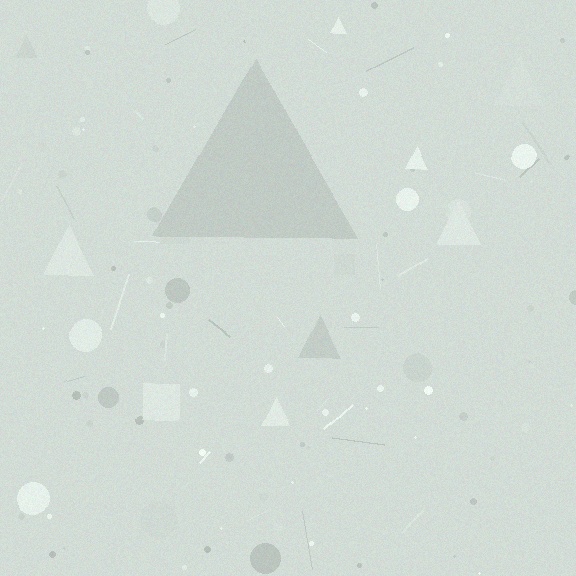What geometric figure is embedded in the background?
A triangle is embedded in the background.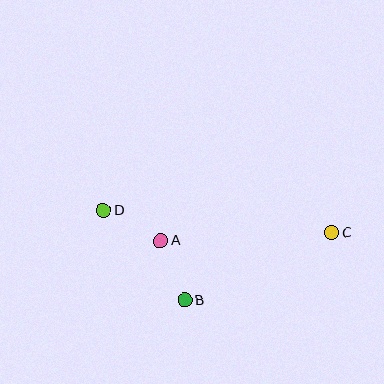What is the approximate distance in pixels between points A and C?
The distance between A and C is approximately 171 pixels.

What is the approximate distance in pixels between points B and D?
The distance between B and D is approximately 121 pixels.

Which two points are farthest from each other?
Points C and D are farthest from each other.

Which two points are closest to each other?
Points A and B are closest to each other.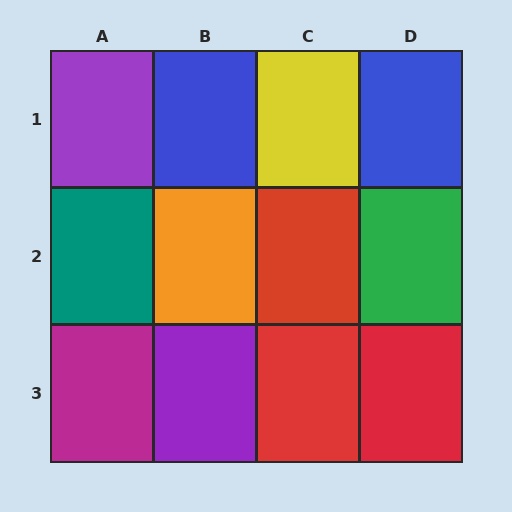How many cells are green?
1 cell is green.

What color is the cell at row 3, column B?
Purple.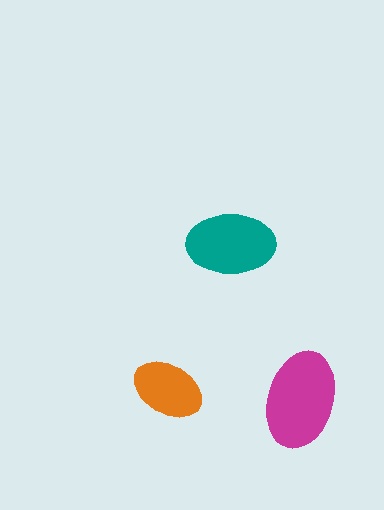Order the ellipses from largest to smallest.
the magenta one, the teal one, the orange one.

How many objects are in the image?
There are 3 objects in the image.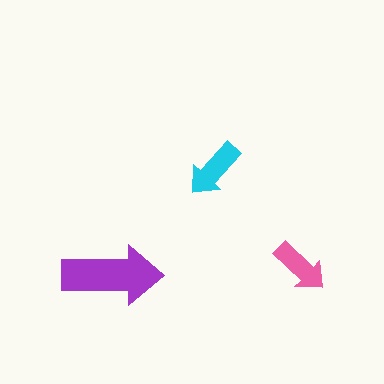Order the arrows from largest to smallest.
the purple one, the cyan one, the pink one.